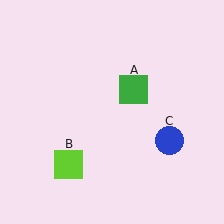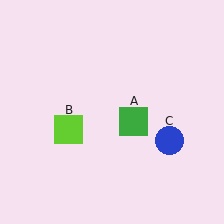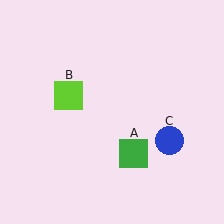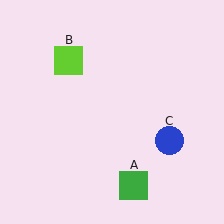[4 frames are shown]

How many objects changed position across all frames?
2 objects changed position: green square (object A), lime square (object B).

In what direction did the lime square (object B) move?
The lime square (object B) moved up.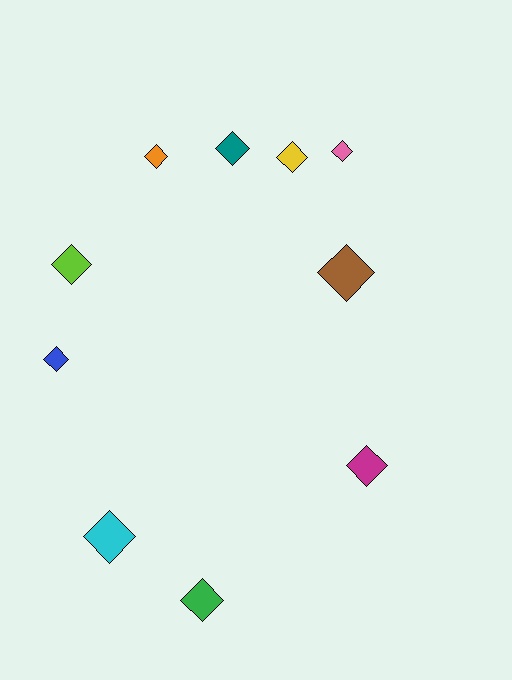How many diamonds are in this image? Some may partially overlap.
There are 10 diamonds.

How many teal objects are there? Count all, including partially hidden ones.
There is 1 teal object.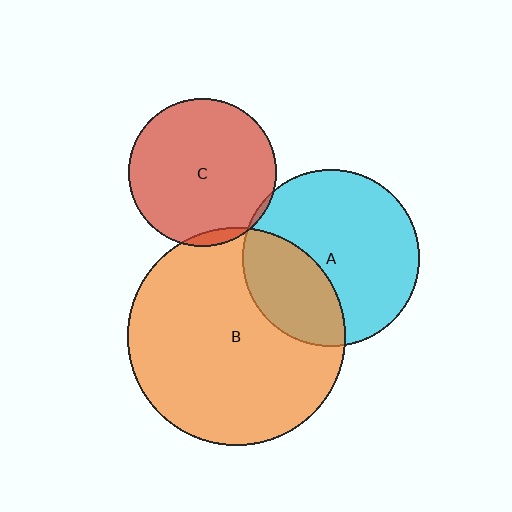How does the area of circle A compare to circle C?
Approximately 1.4 times.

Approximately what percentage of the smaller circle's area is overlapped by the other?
Approximately 5%.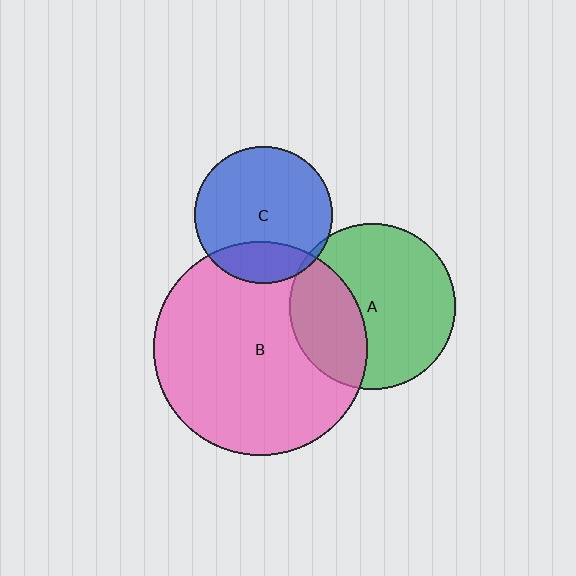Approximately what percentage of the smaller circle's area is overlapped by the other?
Approximately 35%.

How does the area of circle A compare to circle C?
Approximately 1.4 times.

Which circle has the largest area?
Circle B (pink).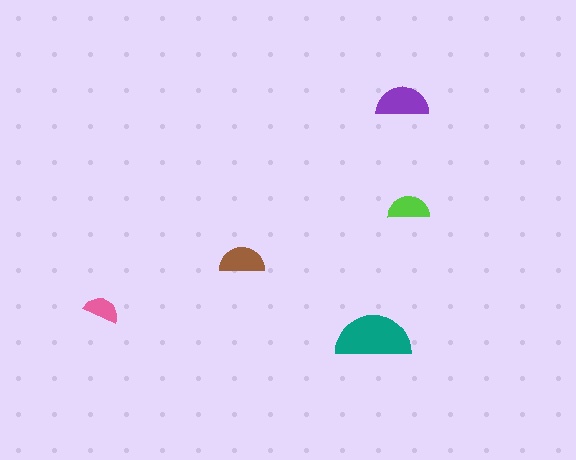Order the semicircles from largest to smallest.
the teal one, the purple one, the brown one, the lime one, the pink one.